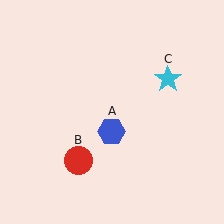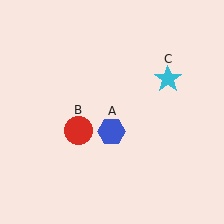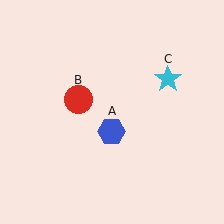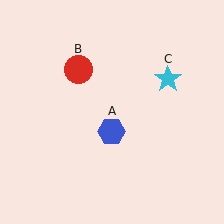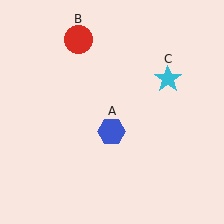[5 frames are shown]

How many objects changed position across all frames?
1 object changed position: red circle (object B).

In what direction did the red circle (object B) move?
The red circle (object B) moved up.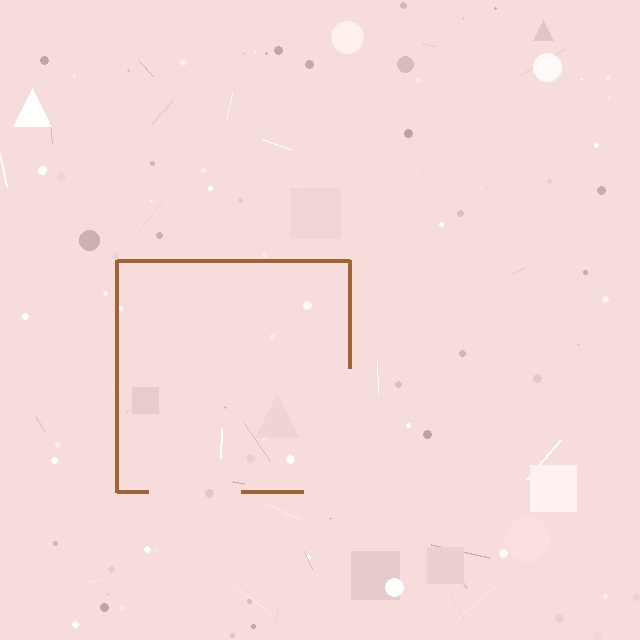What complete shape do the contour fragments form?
The contour fragments form a square.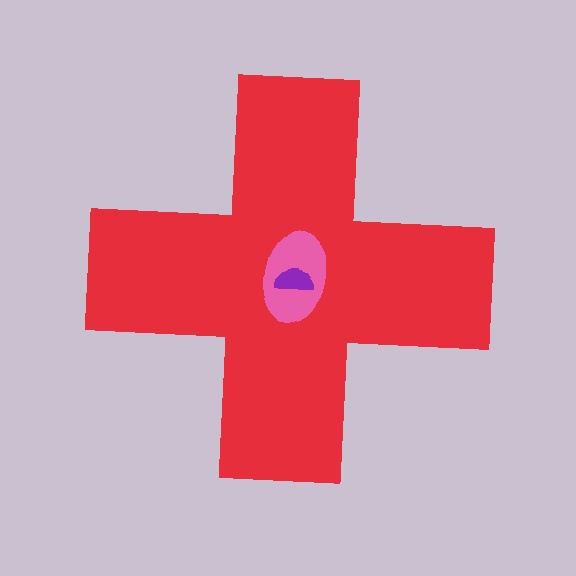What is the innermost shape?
The purple semicircle.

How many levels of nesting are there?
3.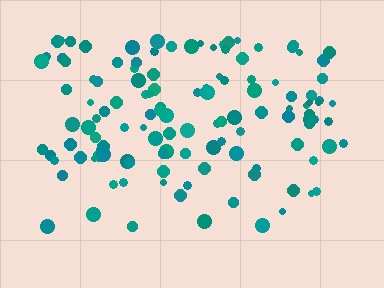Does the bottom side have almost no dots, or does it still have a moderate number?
Still a moderate number, just noticeably fewer than the top.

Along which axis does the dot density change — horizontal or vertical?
Vertical.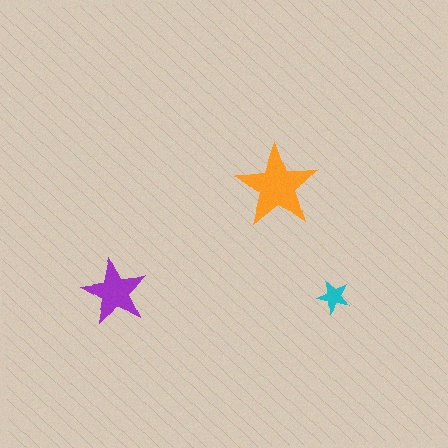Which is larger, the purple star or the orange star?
The orange one.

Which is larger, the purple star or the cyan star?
The purple one.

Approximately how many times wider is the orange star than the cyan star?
About 2.5 times wider.